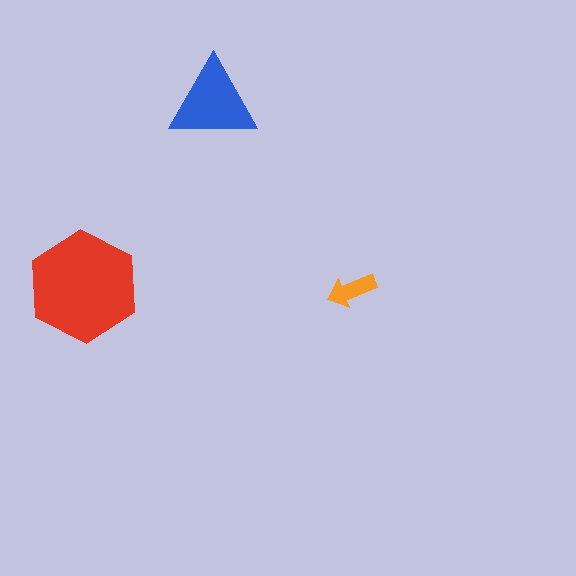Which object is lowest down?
The orange arrow is bottommost.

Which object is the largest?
The red hexagon.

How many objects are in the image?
There are 3 objects in the image.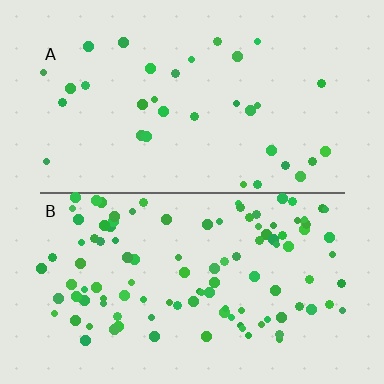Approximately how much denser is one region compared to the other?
Approximately 3.3× — region B over region A.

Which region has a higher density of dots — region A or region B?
B (the bottom).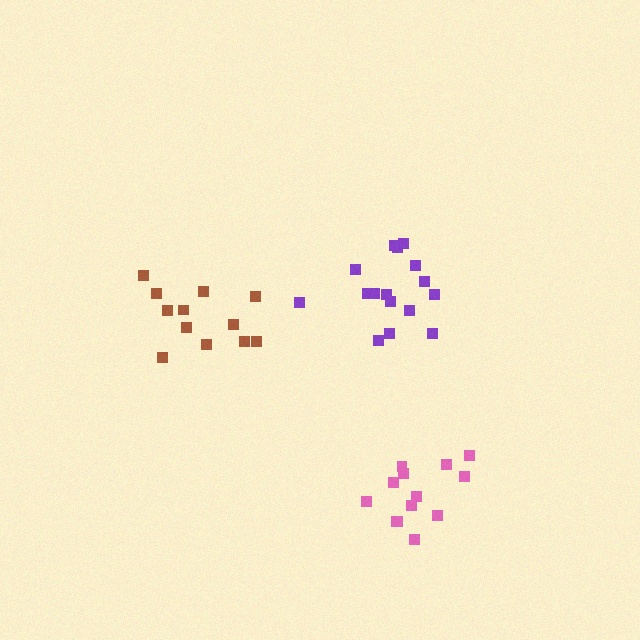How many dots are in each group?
Group 1: 16 dots, Group 2: 13 dots, Group 3: 12 dots (41 total).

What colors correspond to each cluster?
The clusters are colored: purple, pink, brown.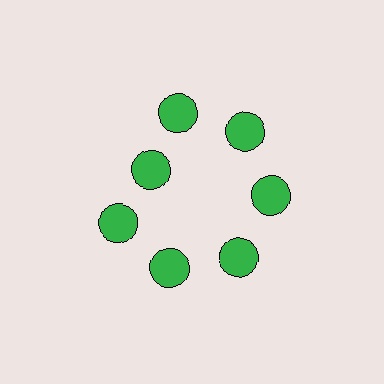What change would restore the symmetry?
The symmetry would be restored by moving it outward, back onto the ring so that all 7 circles sit at equal angles and equal distance from the center.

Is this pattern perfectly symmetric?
No. The 7 green circles are arranged in a ring, but one element near the 10 o'clock position is pulled inward toward the center, breaking the 7-fold rotational symmetry.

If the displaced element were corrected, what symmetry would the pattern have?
It would have 7-fold rotational symmetry — the pattern would map onto itself every 51 degrees.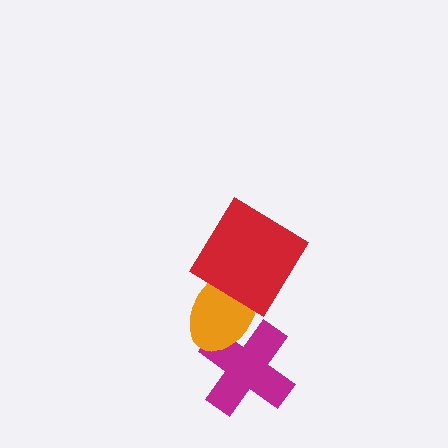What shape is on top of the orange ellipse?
The red diamond is on top of the orange ellipse.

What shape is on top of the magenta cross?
The orange ellipse is on top of the magenta cross.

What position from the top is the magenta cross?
The magenta cross is 3rd from the top.